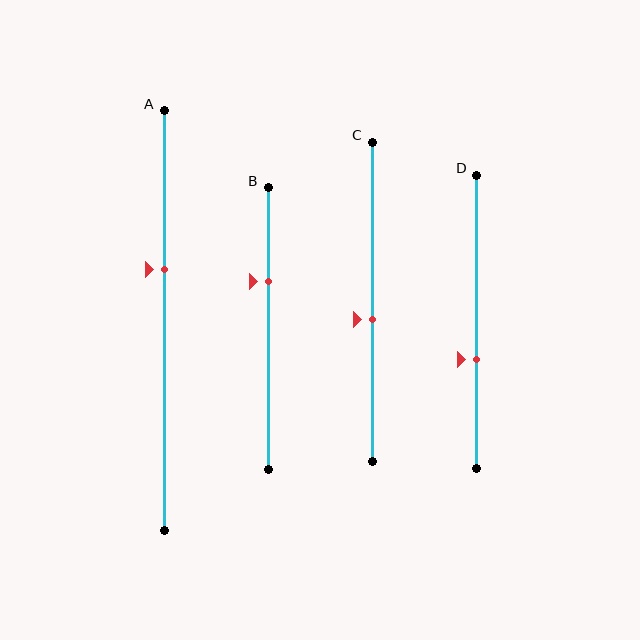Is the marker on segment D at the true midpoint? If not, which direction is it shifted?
No, the marker on segment D is shifted downward by about 13% of the segment length.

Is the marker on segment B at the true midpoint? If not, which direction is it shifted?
No, the marker on segment B is shifted upward by about 17% of the segment length.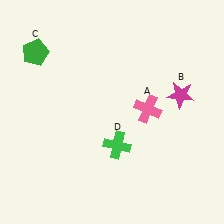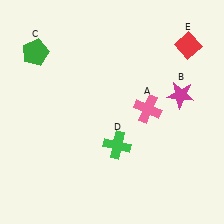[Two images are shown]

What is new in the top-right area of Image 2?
A red diamond (E) was added in the top-right area of Image 2.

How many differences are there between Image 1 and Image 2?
There is 1 difference between the two images.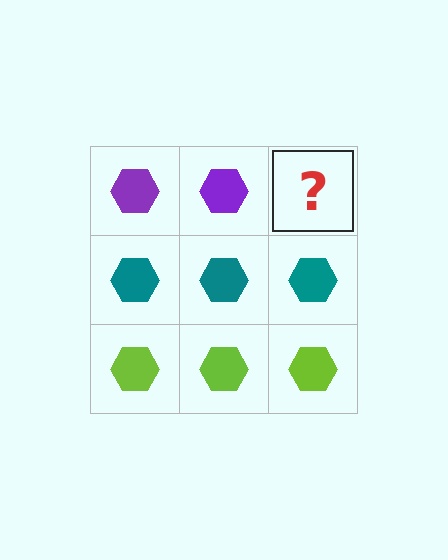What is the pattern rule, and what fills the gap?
The rule is that each row has a consistent color. The gap should be filled with a purple hexagon.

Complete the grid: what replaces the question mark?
The question mark should be replaced with a purple hexagon.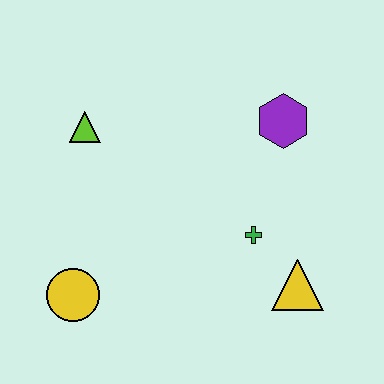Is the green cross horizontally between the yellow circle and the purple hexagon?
Yes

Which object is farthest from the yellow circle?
The purple hexagon is farthest from the yellow circle.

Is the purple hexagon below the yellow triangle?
No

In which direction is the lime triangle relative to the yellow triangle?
The lime triangle is to the left of the yellow triangle.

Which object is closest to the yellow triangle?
The green cross is closest to the yellow triangle.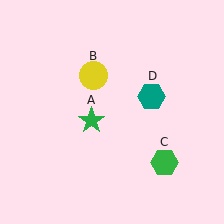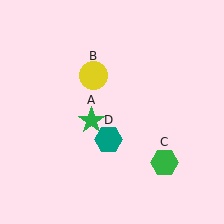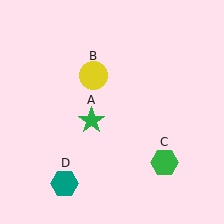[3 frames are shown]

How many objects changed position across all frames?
1 object changed position: teal hexagon (object D).